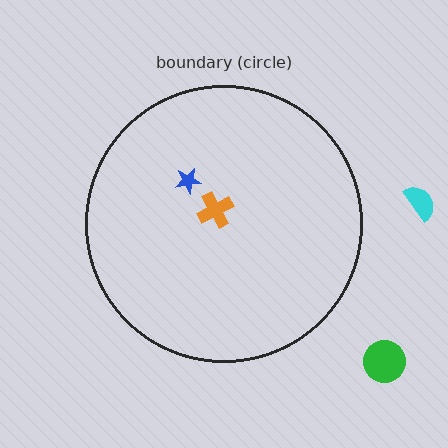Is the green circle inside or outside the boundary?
Outside.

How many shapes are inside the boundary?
2 inside, 2 outside.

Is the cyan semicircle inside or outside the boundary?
Outside.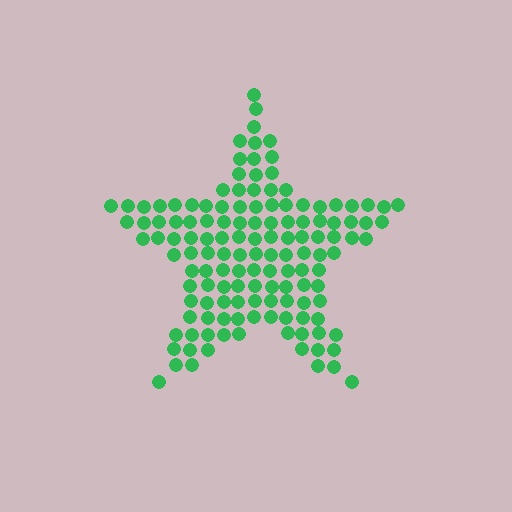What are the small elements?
The small elements are circles.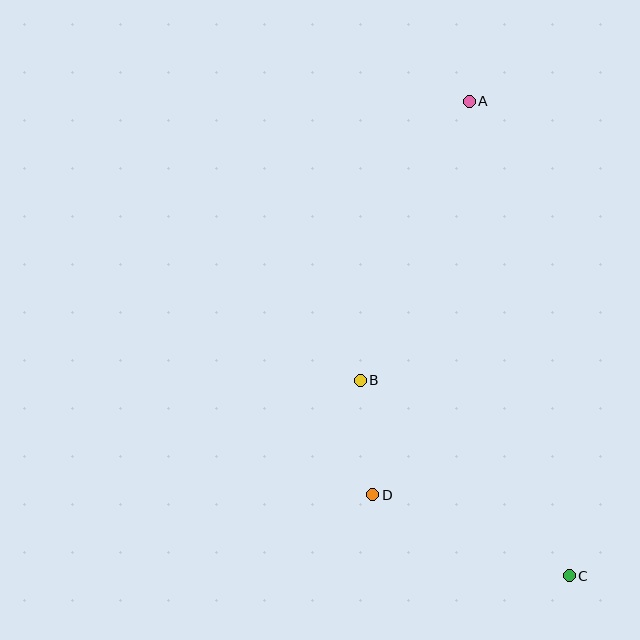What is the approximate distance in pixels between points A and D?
The distance between A and D is approximately 405 pixels.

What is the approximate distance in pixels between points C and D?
The distance between C and D is approximately 213 pixels.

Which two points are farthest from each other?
Points A and C are farthest from each other.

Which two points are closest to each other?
Points B and D are closest to each other.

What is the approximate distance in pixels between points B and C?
The distance between B and C is approximately 286 pixels.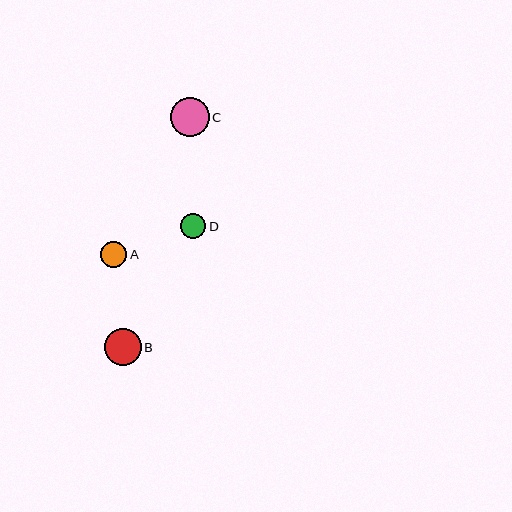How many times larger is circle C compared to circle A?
Circle C is approximately 1.5 times the size of circle A.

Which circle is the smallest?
Circle D is the smallest with a size of approximately 25 pixels.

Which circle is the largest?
Circle C is the largest with a size of approximately 38 pixels.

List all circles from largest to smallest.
From largest to smallest: C, B, A, D.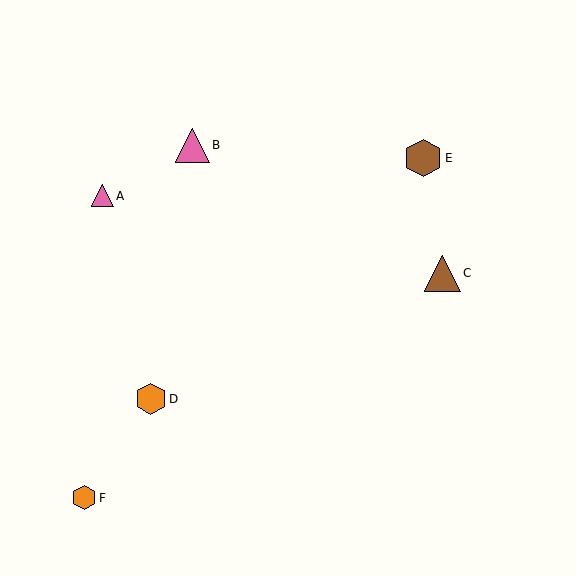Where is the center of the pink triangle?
The center of the pink triangle is at (193, 145).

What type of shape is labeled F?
Shape F is an orange hexagon.